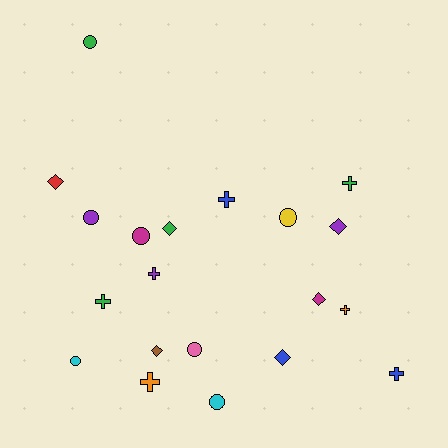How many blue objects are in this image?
There are 3 blue objects.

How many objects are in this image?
There are 20 objects.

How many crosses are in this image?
There are 7 crosses.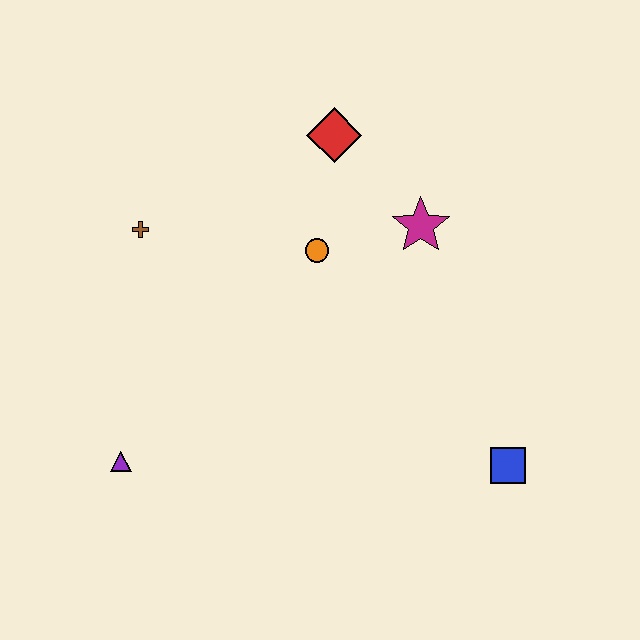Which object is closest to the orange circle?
The magenta star is closest to the orange circle.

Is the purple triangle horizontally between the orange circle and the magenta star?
No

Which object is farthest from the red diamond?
The purple triangle is farthest from the red diamond.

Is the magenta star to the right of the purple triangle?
Yes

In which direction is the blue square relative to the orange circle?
The blue square is below the orange circle.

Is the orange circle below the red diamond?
Yes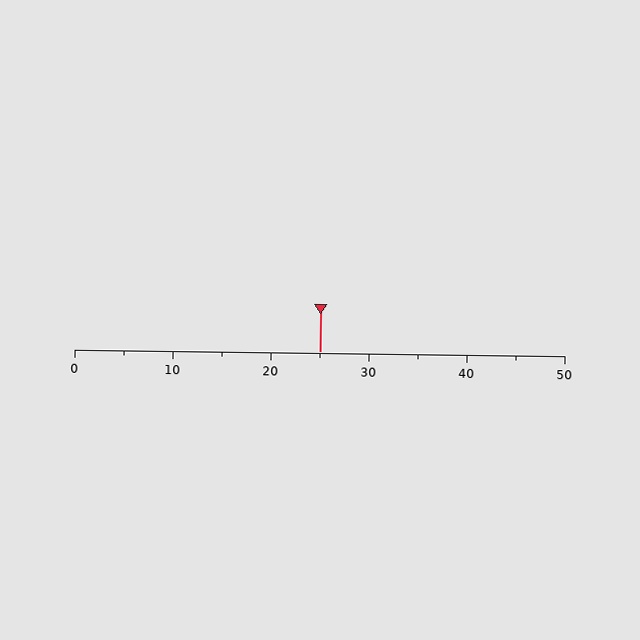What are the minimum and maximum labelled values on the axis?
The axis runs from 0 to 50.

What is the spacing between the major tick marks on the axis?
The major ticks are spaced 10 apart.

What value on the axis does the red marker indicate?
The marker indicates approximately 25.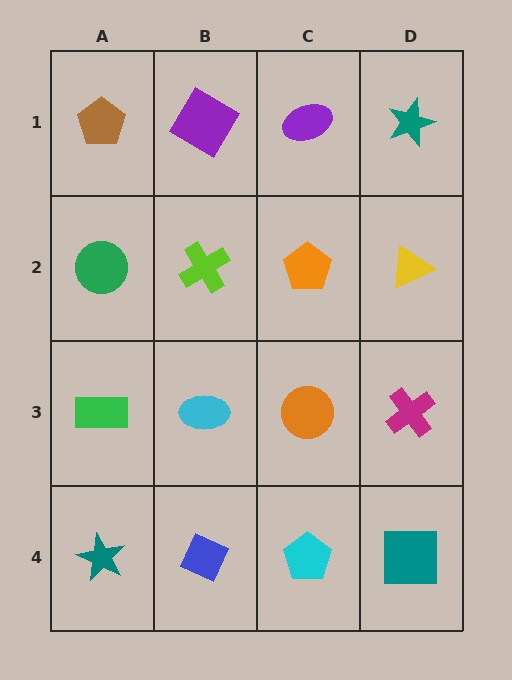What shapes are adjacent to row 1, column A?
A green circle (row 2, column A), a purple diamond (row 1, column B).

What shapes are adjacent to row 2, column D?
A teal star (row 1, column D), a magenta cross (row 3, column D), an orange pentagon (row 2, column C).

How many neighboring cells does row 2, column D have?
3.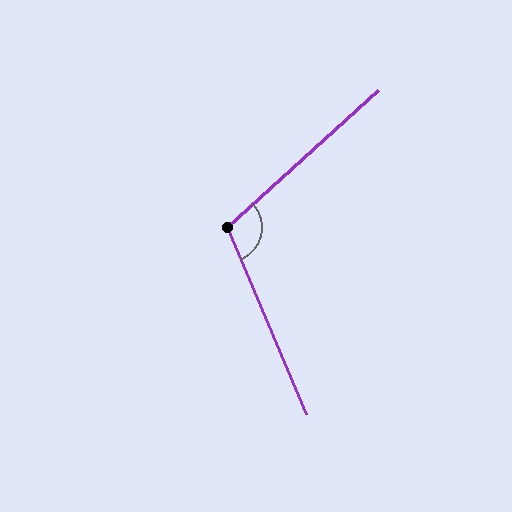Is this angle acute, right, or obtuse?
It is obtuse.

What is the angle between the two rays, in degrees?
Approximately 109 degrees.